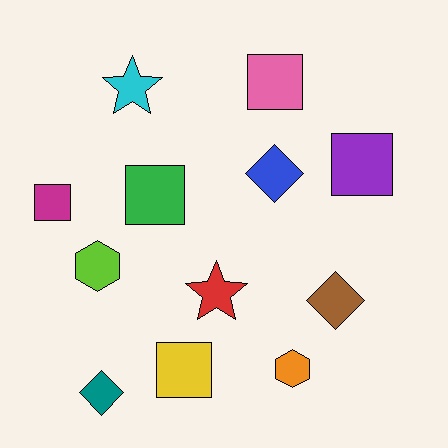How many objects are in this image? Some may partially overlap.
There are 12 objects.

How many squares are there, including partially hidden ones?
There are 5 squares.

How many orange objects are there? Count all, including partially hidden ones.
There is 1 orange object.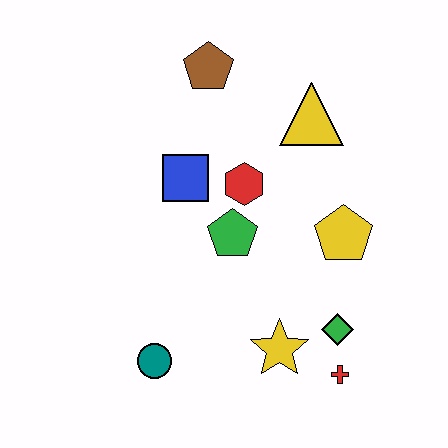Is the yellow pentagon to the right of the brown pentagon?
Yes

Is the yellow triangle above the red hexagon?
Yes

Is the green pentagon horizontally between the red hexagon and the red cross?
No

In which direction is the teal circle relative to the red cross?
The teal circle is to the left of the red cross.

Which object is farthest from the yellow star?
The brown pentagon is farthest from the yellow star.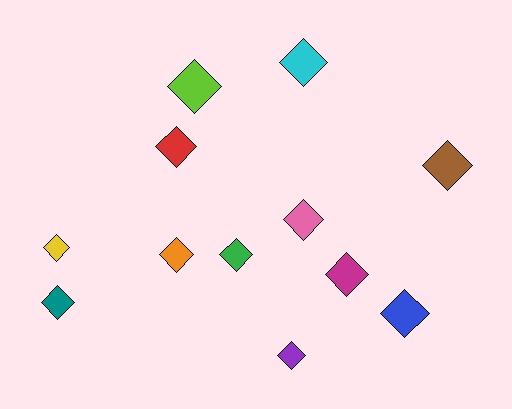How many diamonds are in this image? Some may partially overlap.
There are 12 diamonds.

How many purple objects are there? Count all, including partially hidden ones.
There is 1 purple object.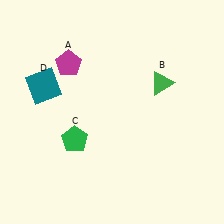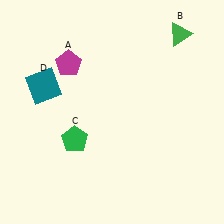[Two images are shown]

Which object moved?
The green triangle (B) moved up.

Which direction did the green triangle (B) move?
The green triangle (B) moved up.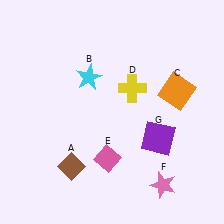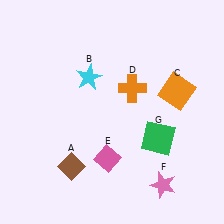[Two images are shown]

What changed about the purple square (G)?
In Image 1, G is purple. In Image 2, it changed to green.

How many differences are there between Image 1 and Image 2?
There are 2 differences between the two images.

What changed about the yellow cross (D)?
In Image 1, D is yellow. In Image 2, it changed to orange.